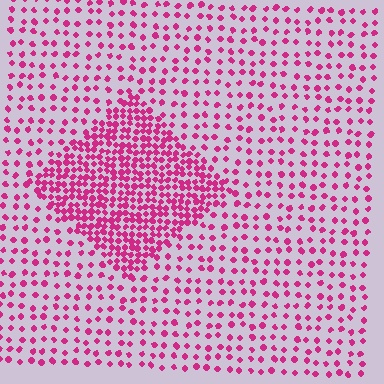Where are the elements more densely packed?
The elements are more densely packed inside the diamond boundary.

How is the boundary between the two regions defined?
The boundary is defined by a change in element density (approximately 2.6x ratio). All elements are the same color, size, and shape.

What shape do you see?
I see a diamond.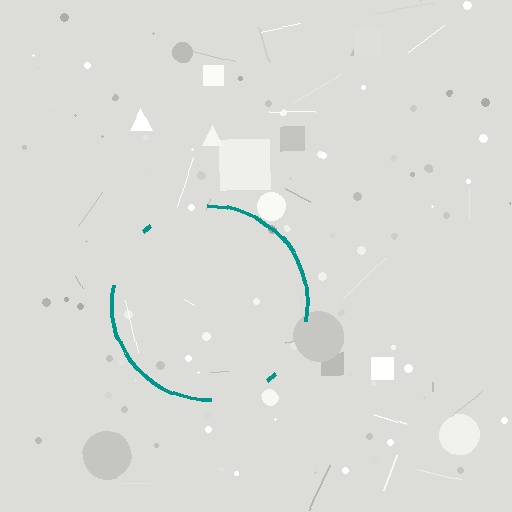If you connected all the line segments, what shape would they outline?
They would outline a circle.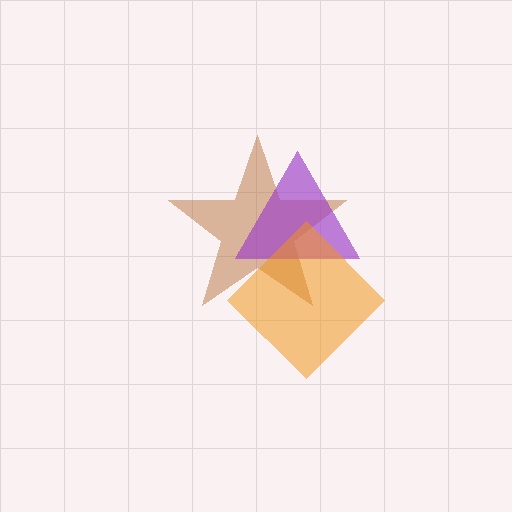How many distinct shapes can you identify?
There are 3 distinct shapes: a brown star, a purple triangle, an orange diamond.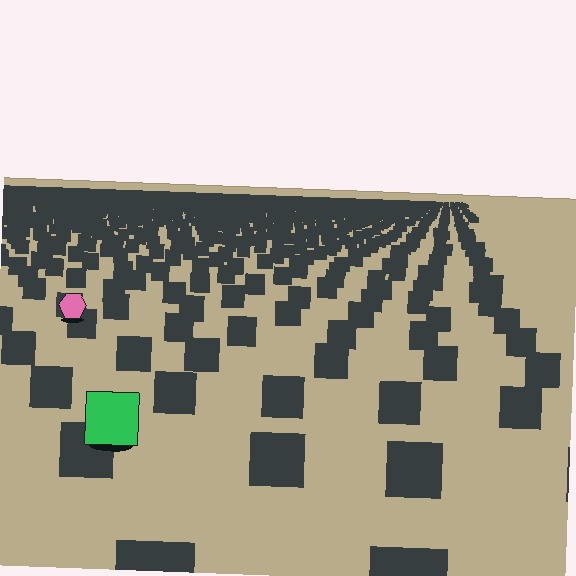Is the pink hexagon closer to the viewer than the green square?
No. The green square is closer — you can tell from the texture gradient: the ground texture is coarser near it.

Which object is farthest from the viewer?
The pink hexagon is farthest from the viewer. It appears smaller and the ground texture around it is denser.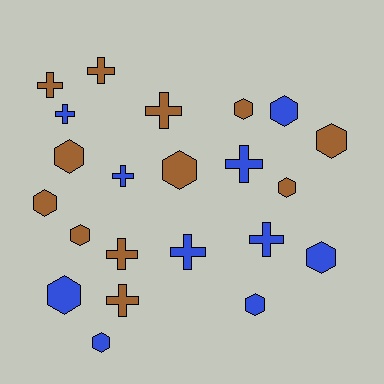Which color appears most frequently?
Brown, with 12 objects.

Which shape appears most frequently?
Hexagon, with 12 objects.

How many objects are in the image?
There are 22 objects.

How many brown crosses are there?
There are 5 brown crosses.